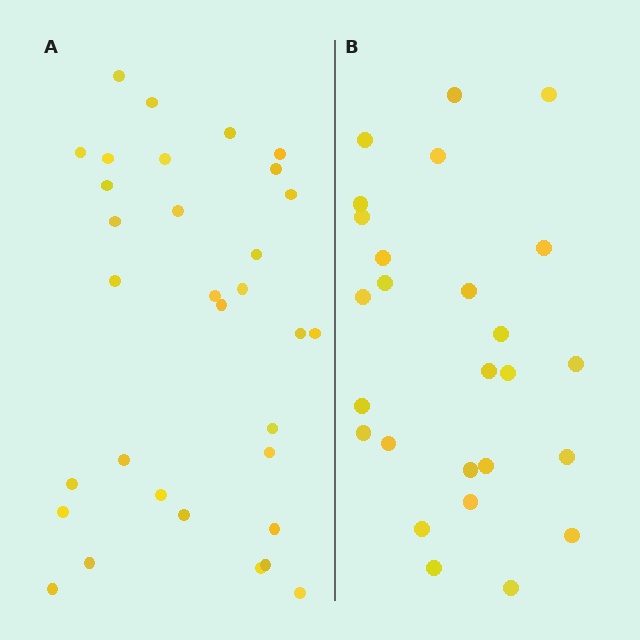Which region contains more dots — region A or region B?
Region A (the left region) has more dots.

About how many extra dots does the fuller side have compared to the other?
Region A has about 6 more dots than region B.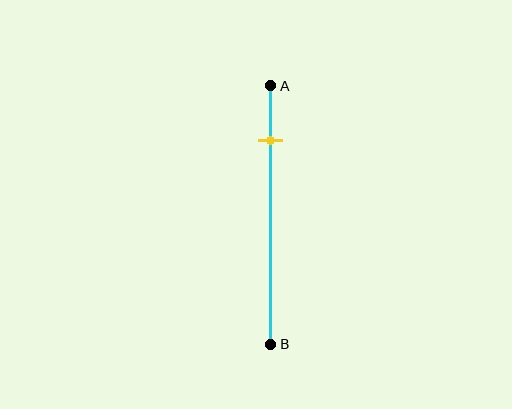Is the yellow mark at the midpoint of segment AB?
No, the mark is at about 20% from A, not at the 50% midpoint.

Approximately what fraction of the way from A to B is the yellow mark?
The yellow mark is approximately 20% of the way from A to B.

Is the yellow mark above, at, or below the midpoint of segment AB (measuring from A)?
The yellow mark is above the midpoint of segment AB.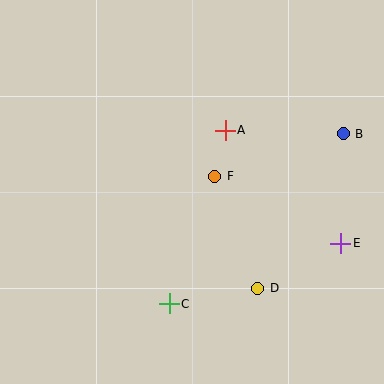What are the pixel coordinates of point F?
Point F is at (215, 176).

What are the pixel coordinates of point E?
Point E is at (341, 243).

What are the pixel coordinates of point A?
Point A is at (225, 130).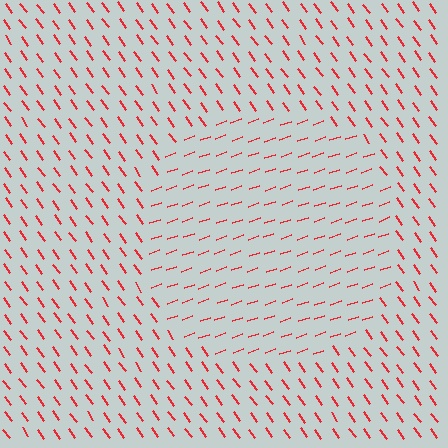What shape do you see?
I see a circle.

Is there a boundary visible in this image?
Yes, there is a texture boundary formed by a change in line orientation.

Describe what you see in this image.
The image is filled with small red line segments. A circle region in the image has lines oriented differently from the surrounding lines, creating a visible texture boundary.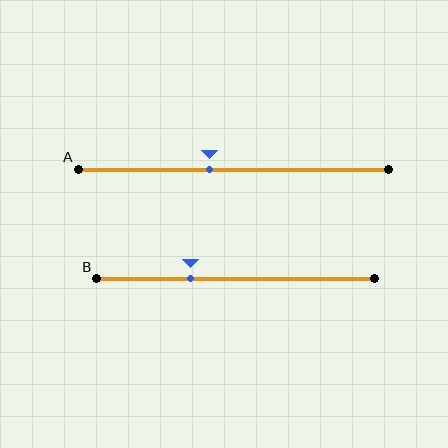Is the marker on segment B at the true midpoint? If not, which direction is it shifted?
No, the marker on segment B is shifted to the left by about 16% of the segment length.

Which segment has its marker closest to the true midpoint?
Segment A has its marker closest to the true midpoint.